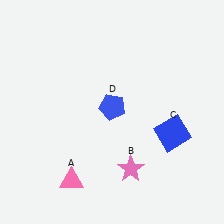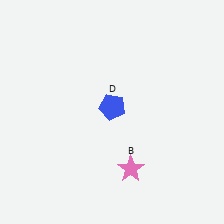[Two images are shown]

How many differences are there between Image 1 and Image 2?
There are 2 differences between the two images.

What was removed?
The pink triangle (A), the blue square (C) were removed in Image 2.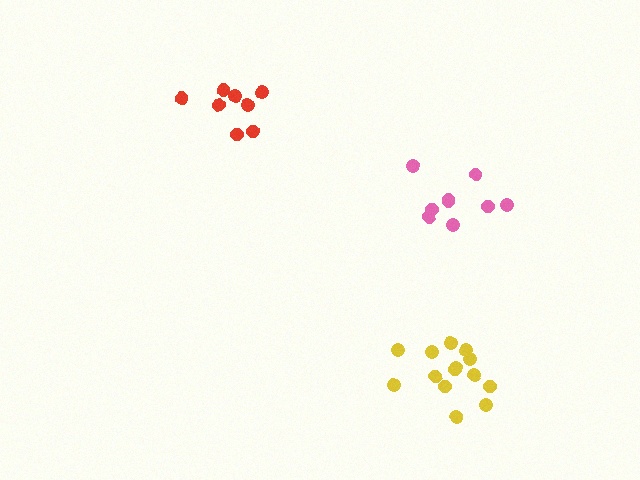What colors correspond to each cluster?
The clusters are colored: yellow, pink, red.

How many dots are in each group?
Group 1: 14 dots, Group 2: 9 dots, Group 3: 8 dots (31 total).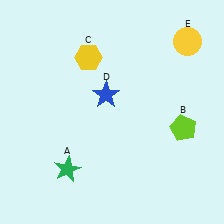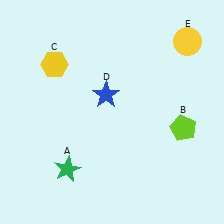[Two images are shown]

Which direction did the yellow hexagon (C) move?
The yellow hexagon (C) moved left.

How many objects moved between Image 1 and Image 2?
1 object moved between the two images.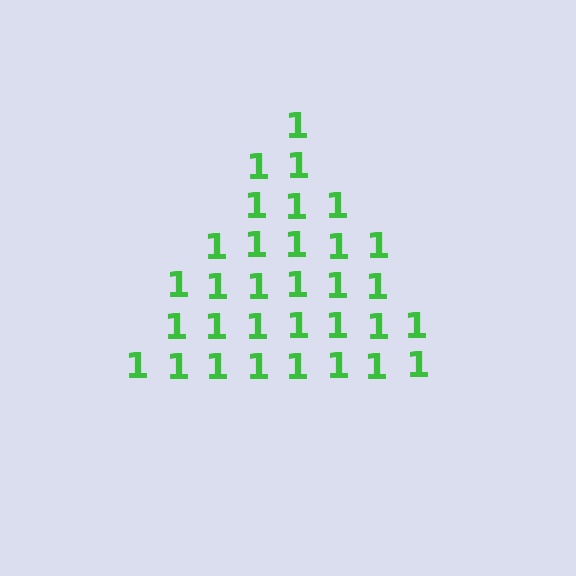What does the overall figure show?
The overall figure shows a triangle.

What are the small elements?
The small elements are digit 1's.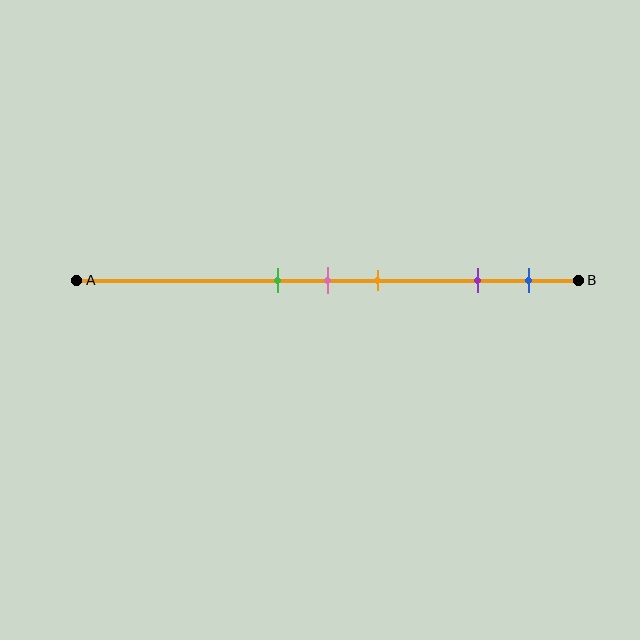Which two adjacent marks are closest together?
The green and pink marks are the closest adjacent pair.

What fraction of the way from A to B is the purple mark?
The purple mark is approximately 80% (0.8) of the way from A to B.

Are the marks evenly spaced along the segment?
No, the marks are not evenly spaced.